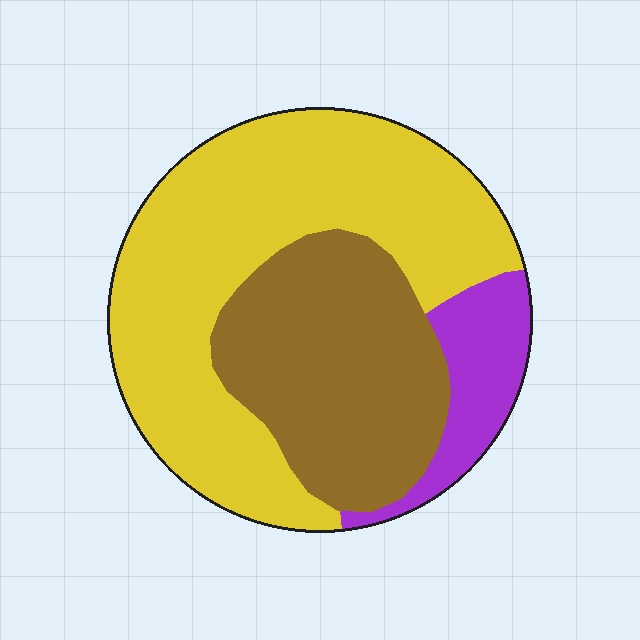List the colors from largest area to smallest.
From largest to smallest: yellow, brown, purple.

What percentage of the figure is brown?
Brown covers about 35% of the figure.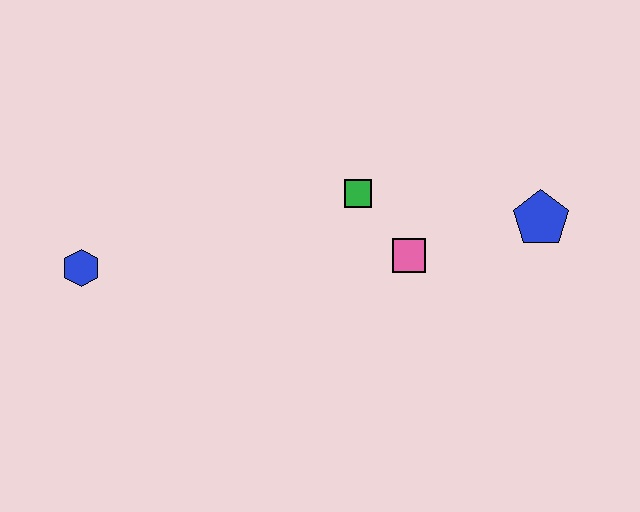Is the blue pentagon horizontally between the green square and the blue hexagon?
No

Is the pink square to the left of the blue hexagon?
No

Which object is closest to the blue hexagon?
The green square is closest to the blue hexagon.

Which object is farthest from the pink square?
The blue hexagon is farthest from the pink square.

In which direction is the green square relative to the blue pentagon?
The green square is to the left of the blue pentagon.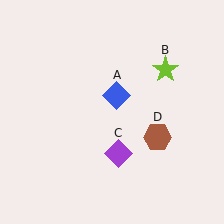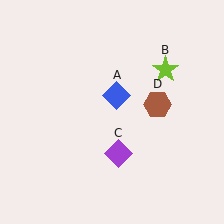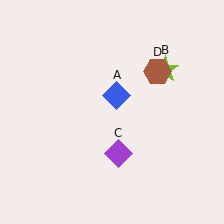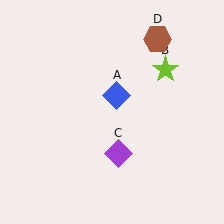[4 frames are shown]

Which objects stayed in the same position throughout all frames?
Blue diamond (object A) and lime star (object B) and purple diamond (object C) remained stationary.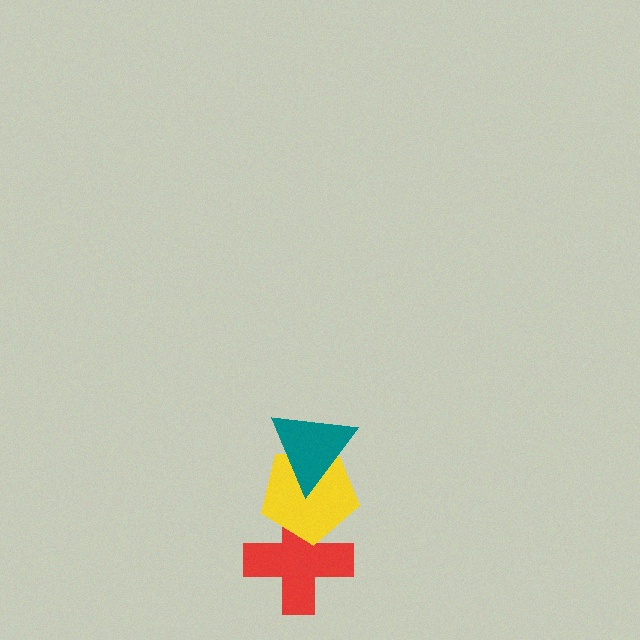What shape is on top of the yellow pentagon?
The teal triangle is on top of the yellow pentagon.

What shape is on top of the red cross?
The yellow pentagon is on top of the red cross.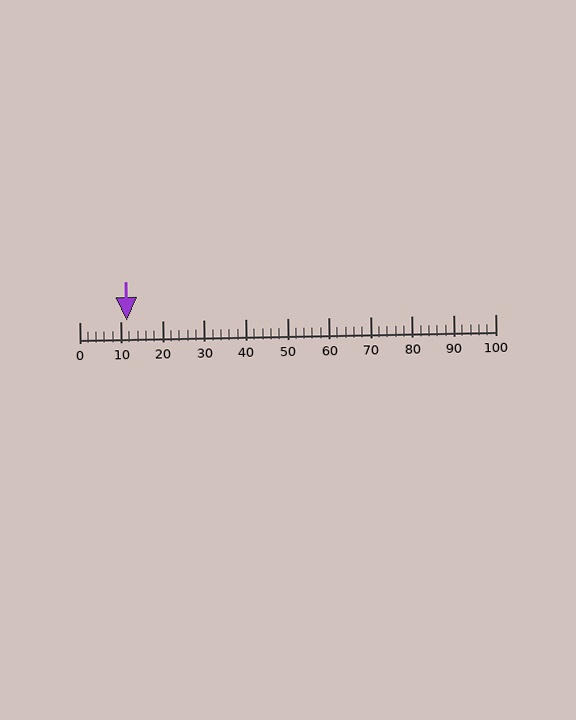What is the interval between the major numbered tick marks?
The major tick marks are spaced 10 units apart.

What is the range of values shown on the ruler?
The ruler shows values from 0 to 100.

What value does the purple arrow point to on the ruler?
The purple arrow points to approximately 11.